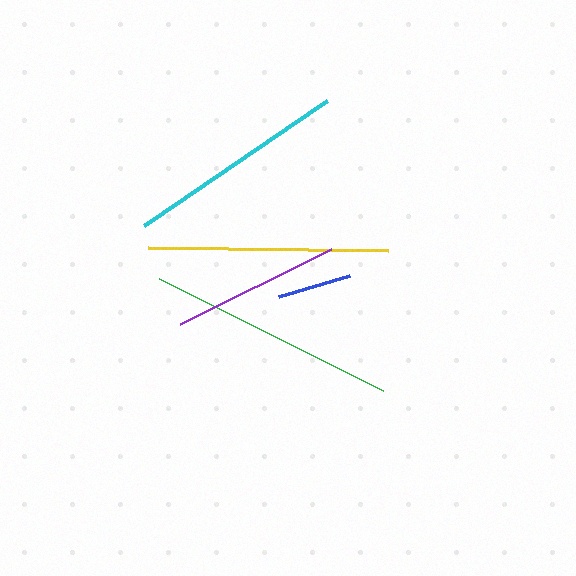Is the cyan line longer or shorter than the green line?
The green line is longer than the cyan line.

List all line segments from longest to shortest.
From longest to shortest: green, yellow, cyan, purple, blue.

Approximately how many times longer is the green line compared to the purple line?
The green line is approximately 1.5 times the length of the purple line.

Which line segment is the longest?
The green line is the longest at approximately 251 pixels.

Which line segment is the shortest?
The blue line is the shortest at approximately 74 pixels.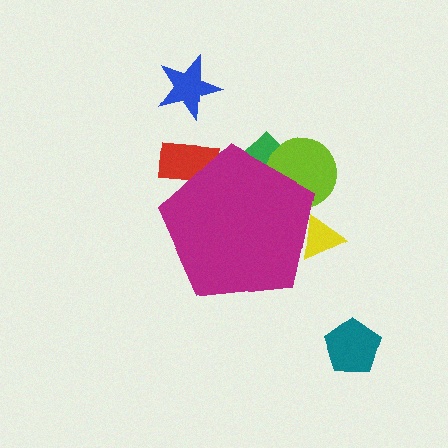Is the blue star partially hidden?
No, the blue star is fully visible.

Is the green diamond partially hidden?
Yes, the green diamond is partially hidden behind the magenta pentagon.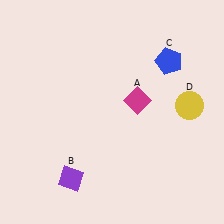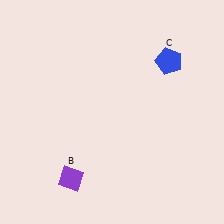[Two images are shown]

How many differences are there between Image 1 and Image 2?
There are 2 differences between the two images.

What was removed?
The magenta diamond (A), the yellow circle (D) were removed in Image 2.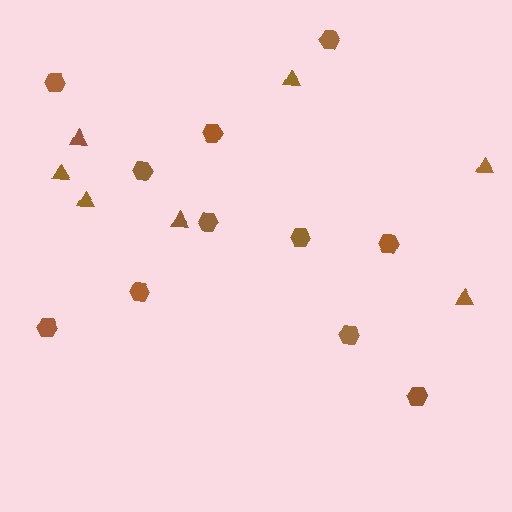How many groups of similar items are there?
There are 2 groups: one group of triangles (7) and one group of hexagons (11).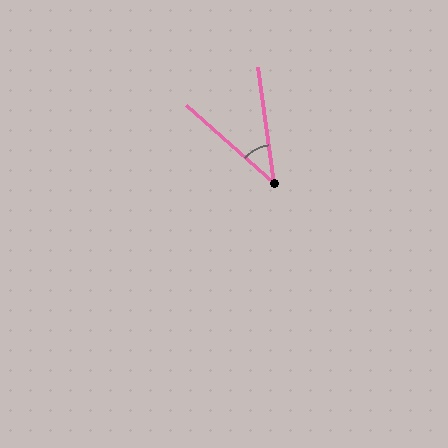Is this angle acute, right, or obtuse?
It is acute.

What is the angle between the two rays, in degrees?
Approximately 41 degrees.